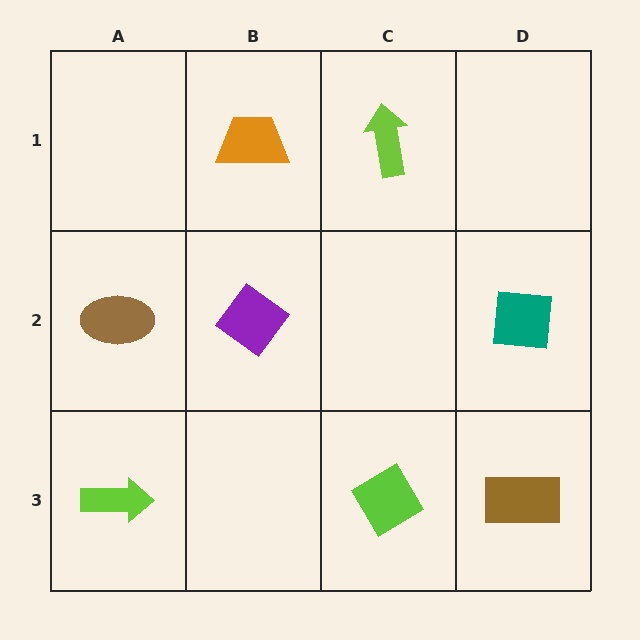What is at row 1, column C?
A lime arrow.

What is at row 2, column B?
A purple diamond.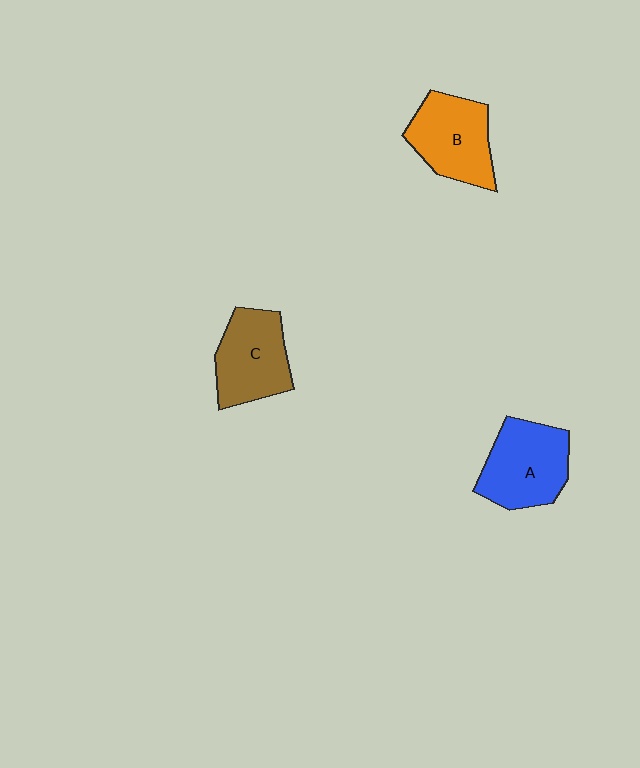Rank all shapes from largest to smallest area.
From largest to smallest: A (blue), B (orange), C (brown).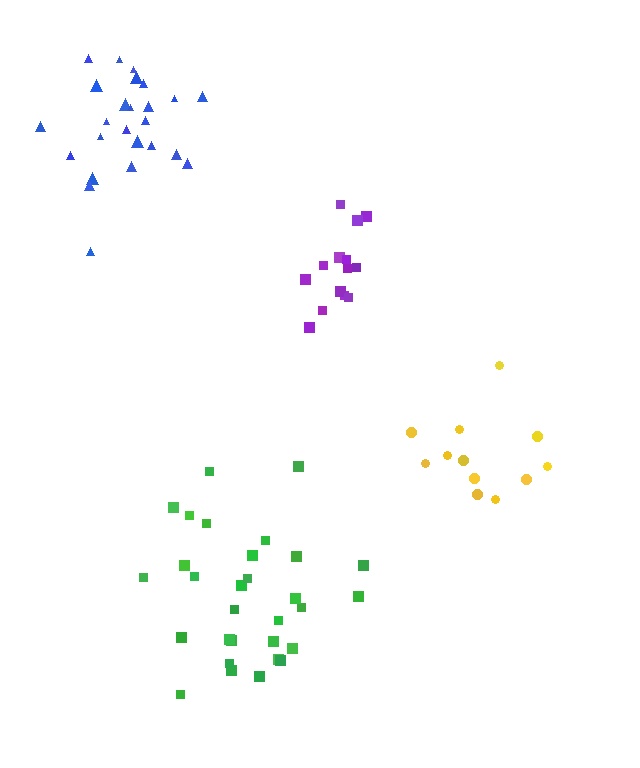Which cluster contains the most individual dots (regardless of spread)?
Green (30).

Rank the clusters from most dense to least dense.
blue, purple, green, yellow.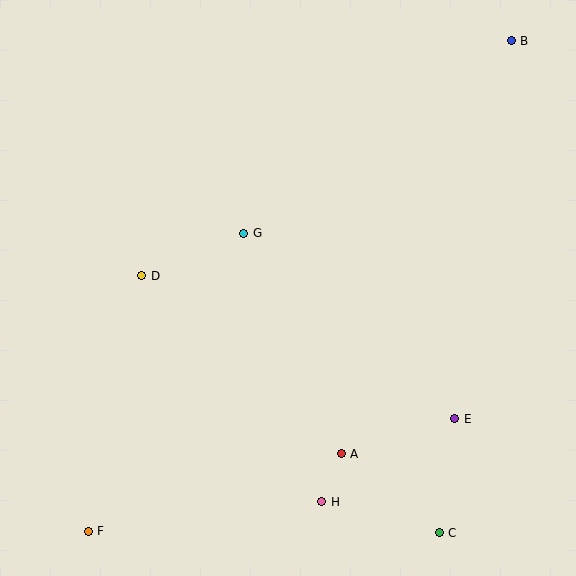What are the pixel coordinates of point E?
Point E is at (455, 419).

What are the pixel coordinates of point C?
Point C is at (439, 533).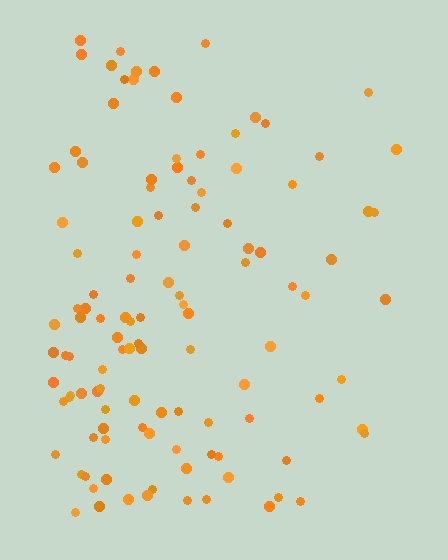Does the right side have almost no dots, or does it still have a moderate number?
Still a moderate number, just noticeably fewer than the left.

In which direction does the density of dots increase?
From right to left, with the left side densest.